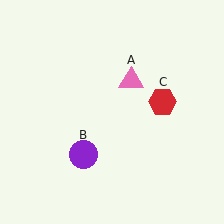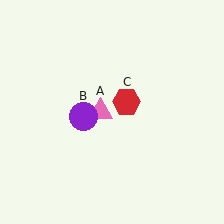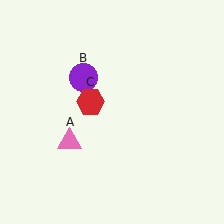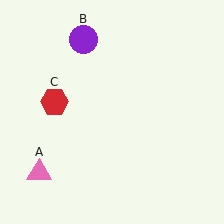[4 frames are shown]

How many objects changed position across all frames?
3 objects changed position: pink triangle (object A), purple circle (object B), red hexagon (object C).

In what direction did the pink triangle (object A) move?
The pink triangle (object A) moved down and to the left.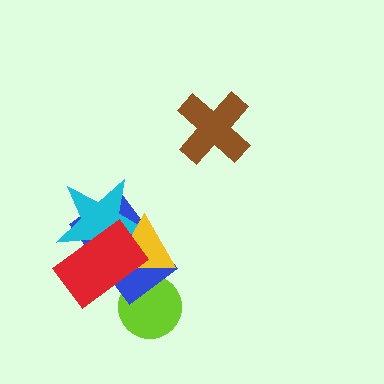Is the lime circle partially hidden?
Yes, it is partially covered by another shape.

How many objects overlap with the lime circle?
3 objects overlap with the lime circle.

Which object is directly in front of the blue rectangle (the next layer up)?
The cyan star is directly in front of the blue rectangle.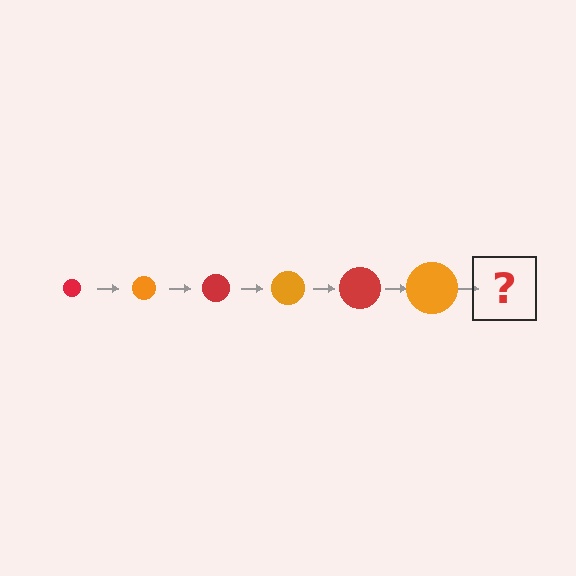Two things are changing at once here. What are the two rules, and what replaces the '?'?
The two rules are that the circle grows larger each step and the color cycles through red and orange. The '?' should be a red circle, larger than the previous one.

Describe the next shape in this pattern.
It should be a red circle, larger than the previous one.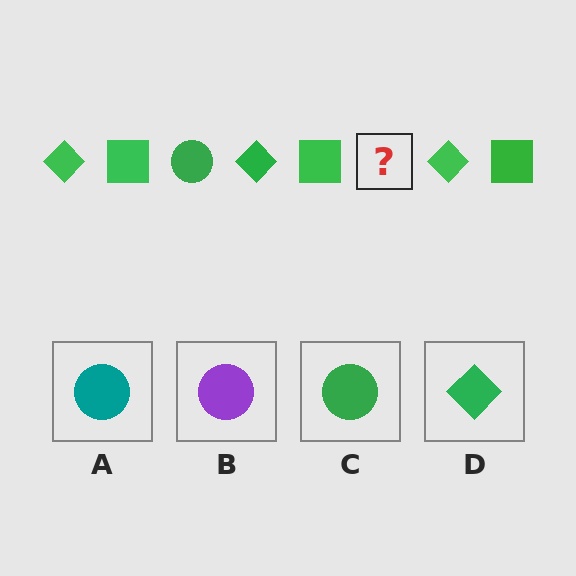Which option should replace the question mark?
Option C.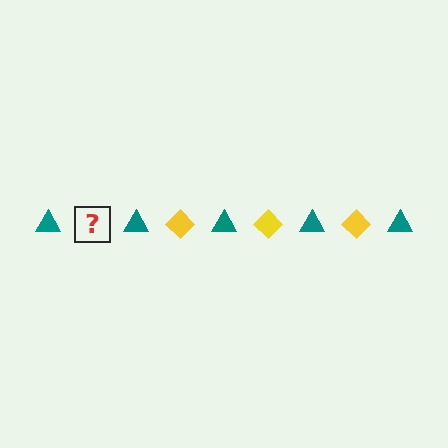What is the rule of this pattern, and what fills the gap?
The rule is that the pattern alternates between teal triangle and yellow diamond. The gap should be filled with a yellow diamond.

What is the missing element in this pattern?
The missing element is a yellow diamond.